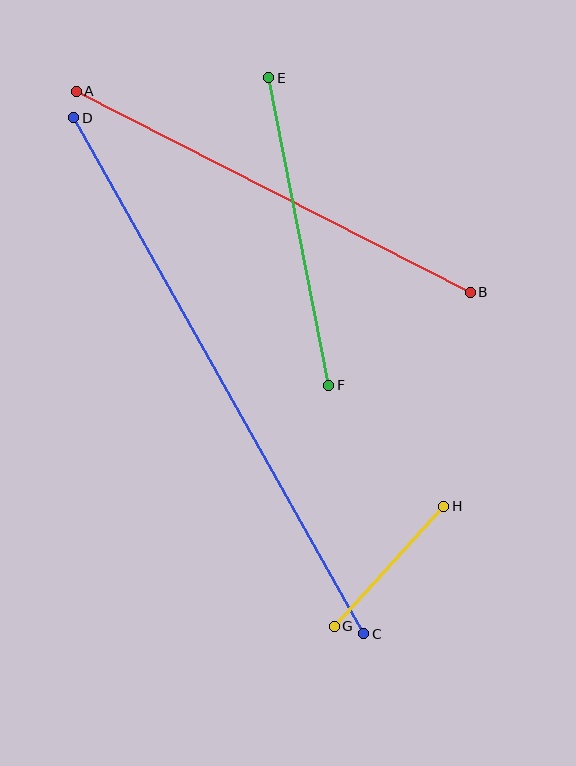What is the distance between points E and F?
The distance is approximately 313 pixels.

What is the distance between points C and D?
The distance is approximately 592 pixels.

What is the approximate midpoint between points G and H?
The midpoint is at approximately (389, 566) pixels.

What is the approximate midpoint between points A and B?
The midpoint is at approximately (273, 192) pixels.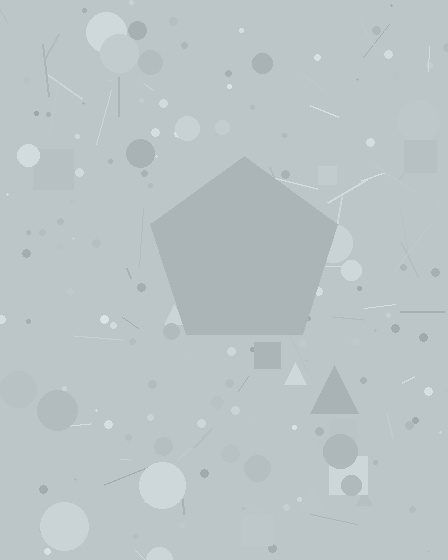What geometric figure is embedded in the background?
A pentagon is embedded in the background.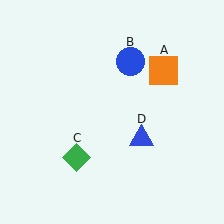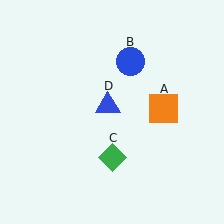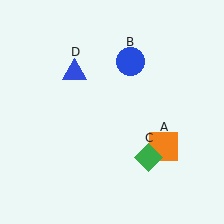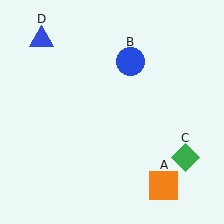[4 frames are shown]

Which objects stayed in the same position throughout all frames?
Blue circle (object B) remained stationary.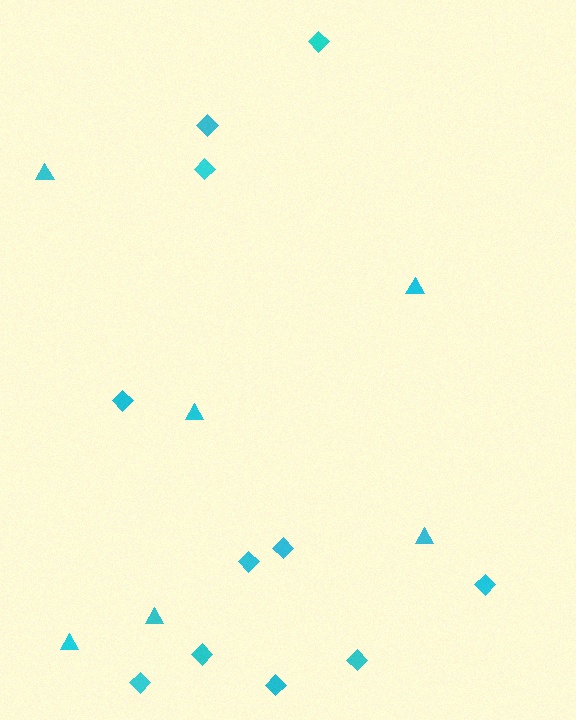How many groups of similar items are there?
There are 2 groups: one group of triangles (6) and one group of diamonds (11).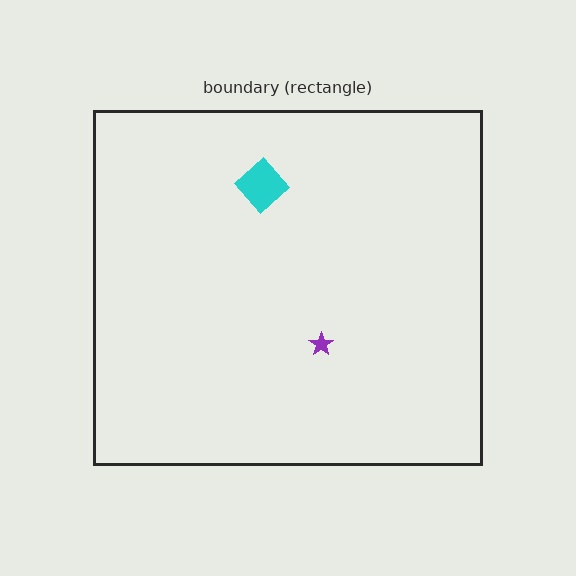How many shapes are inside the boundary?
2 inside, 0 outside.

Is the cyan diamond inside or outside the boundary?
Inside.